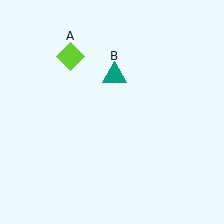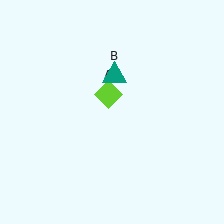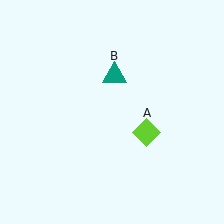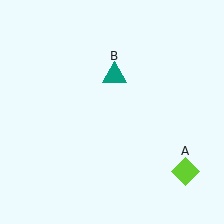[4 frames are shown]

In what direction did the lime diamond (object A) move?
The lime diamond (object A) moved down and to the right.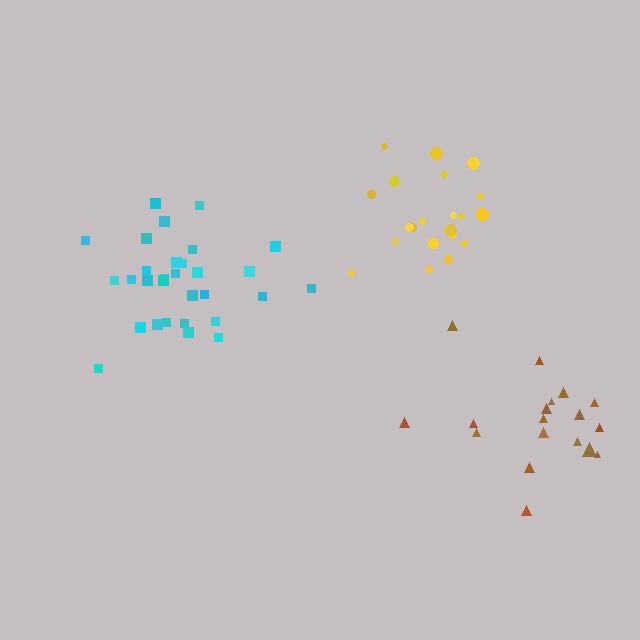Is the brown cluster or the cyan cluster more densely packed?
Cyan.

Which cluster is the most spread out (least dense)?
Brown.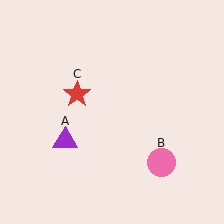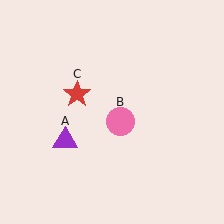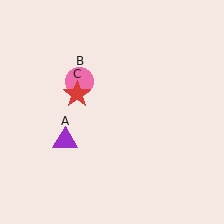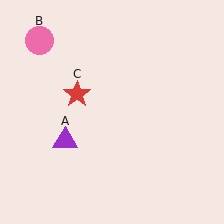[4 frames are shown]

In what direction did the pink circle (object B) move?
The pink circle (object B) moved up and to the left.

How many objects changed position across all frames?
1 object changed position: pink circle (object B).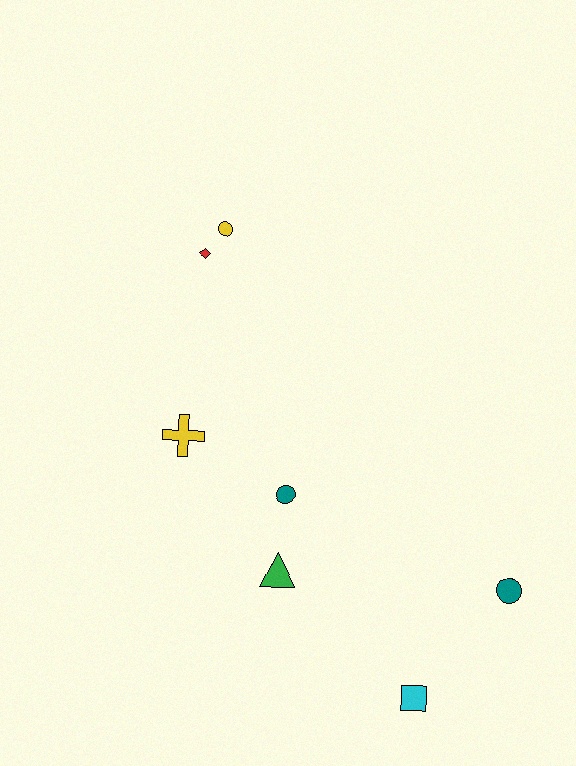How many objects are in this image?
There are 7 objects.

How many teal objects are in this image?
There are 2 teal objects.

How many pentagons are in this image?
There are no pentagons.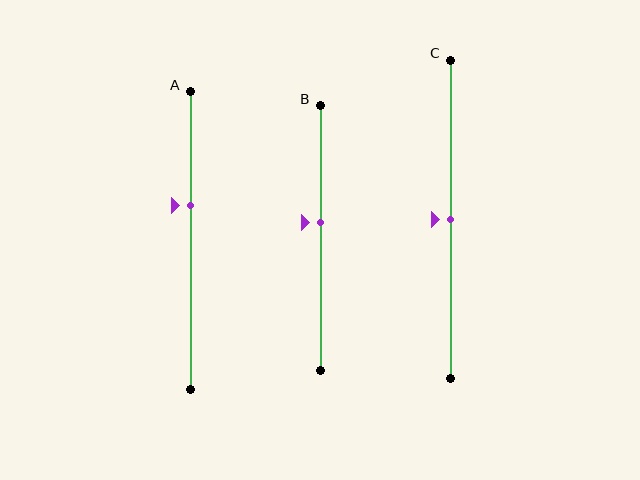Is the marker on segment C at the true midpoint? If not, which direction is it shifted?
Yes, the marker on segment C is at the true midpoint.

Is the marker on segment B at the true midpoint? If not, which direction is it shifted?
No, the marker on segment B is shifted upward by about 6% of the segment length.